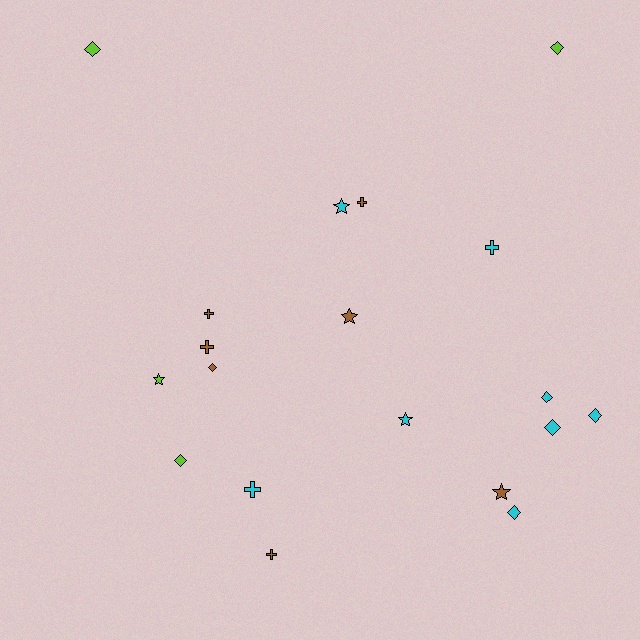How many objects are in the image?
There are 19 objects.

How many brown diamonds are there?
There is 1 brown diamond.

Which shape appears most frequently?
Diamond, with 8 objects.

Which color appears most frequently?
Cyan, with 8 objects.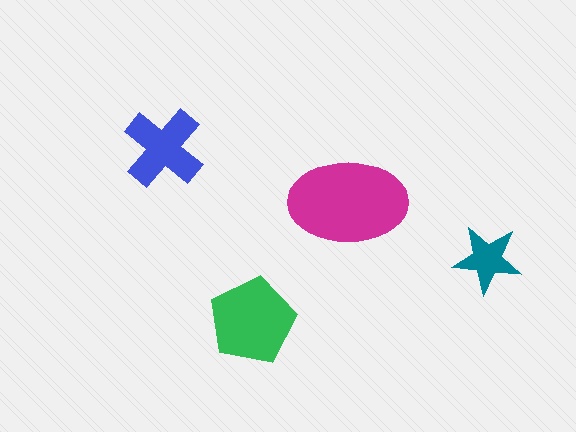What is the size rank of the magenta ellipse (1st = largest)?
1st.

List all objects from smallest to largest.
The teal star, the blue cross, the green pentagon, the magenta ellipse.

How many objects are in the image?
There are 4 objects in the image.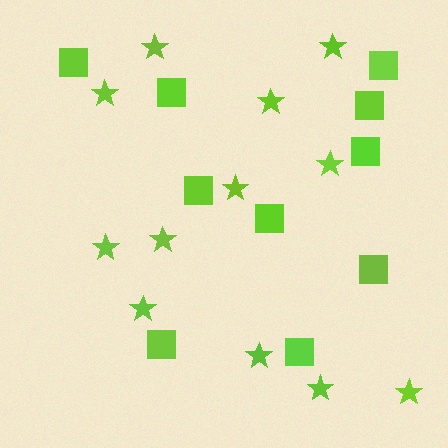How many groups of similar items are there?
There are 2 groups: one group of stars (12) and one group of squares (10).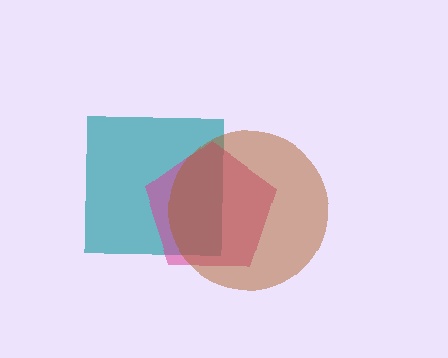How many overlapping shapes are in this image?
There are 3 overlapping shapes in the image.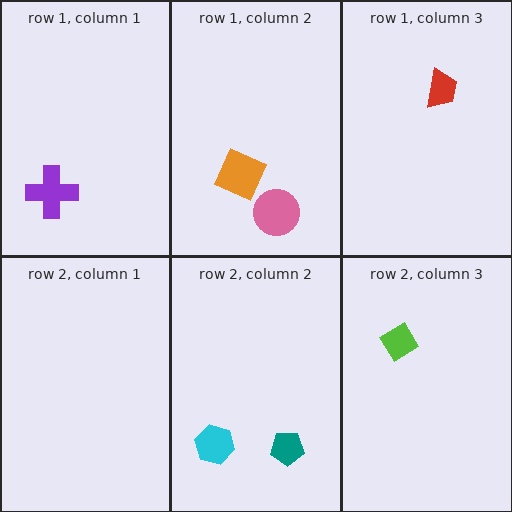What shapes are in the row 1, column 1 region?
The purple cross.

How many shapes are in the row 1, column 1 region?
1.